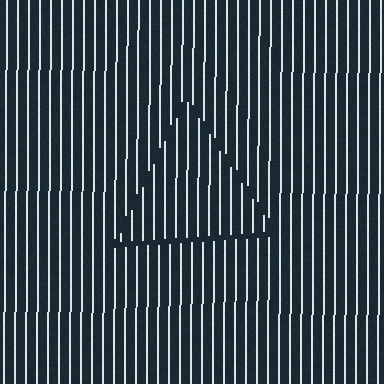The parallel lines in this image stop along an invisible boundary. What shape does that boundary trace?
An illusory triangle. The interior of the shape contains the same grating, shifted by half a period — the contour is defined by the phase discontinuity where line-ends from the inner and outer gratings abut.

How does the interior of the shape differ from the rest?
The interior of the shape contains the same grating, shifted by half a period — the contour is defined by the phase discontinuity where line-ends from the inner and outer gratings abut.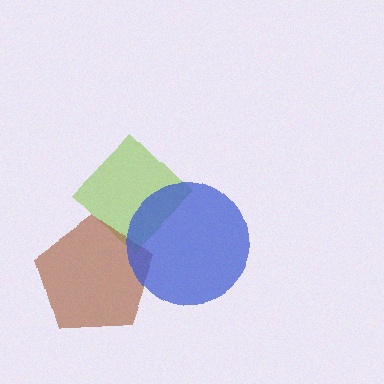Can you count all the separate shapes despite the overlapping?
Yes, there are 3 separate shapes.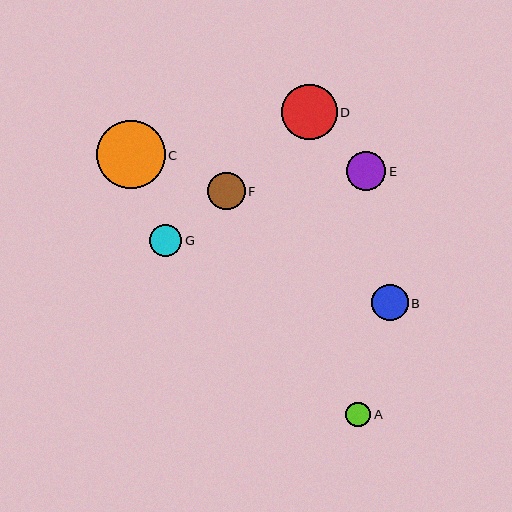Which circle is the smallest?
Circle A is the smallest with a size of approximately 25 pixels.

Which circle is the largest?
Circle C is the largest with a size of approximately 68 pixels.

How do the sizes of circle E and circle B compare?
Circle E and circle B are approximately the same size.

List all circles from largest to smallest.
From largest to smallest: C, D, E, F, B, G, A.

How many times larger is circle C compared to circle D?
Circle C is approximately 1.2 times the size of circle D.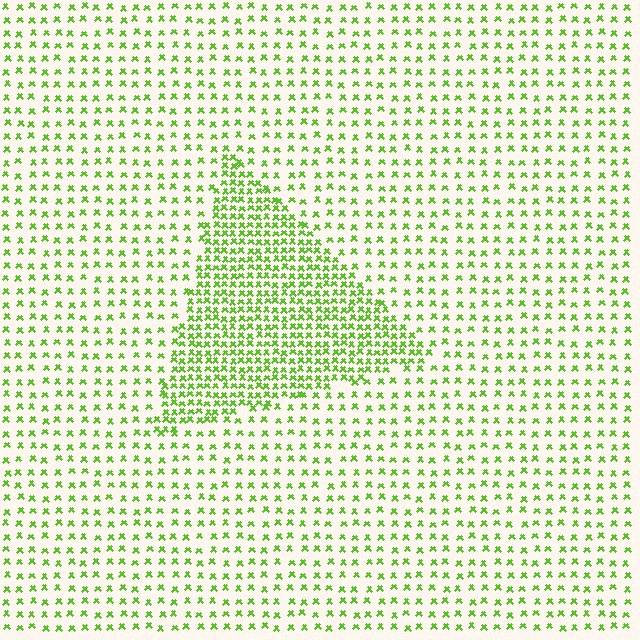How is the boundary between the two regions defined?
The boundary is defined by a change in element density (approximately 2.3x ratio). All elements are the same color, size, and shape.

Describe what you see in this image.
The image contains small lime elements arranged at two different densities. A triangle-shaped region is visible where the elements are more densely packed than the surrounding area.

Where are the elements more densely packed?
The elements are more densely packed inside the triangle boundary.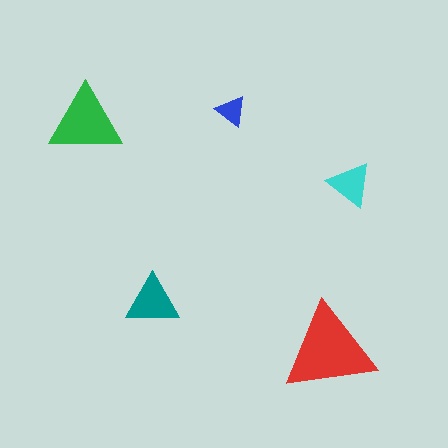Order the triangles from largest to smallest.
the red one, the green one, the teal one, the cyan one, the blue one.